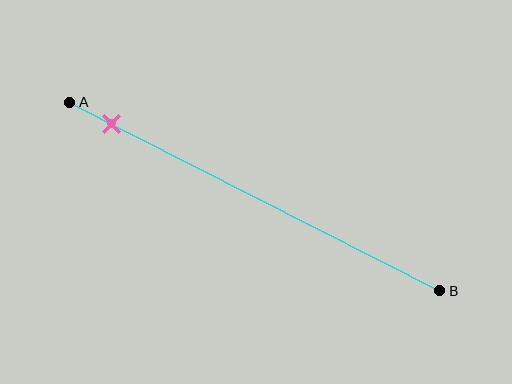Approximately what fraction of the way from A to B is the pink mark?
The pink mark is approximately 10% of the way from A to B.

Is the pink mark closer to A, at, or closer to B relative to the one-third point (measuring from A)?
The pink mark is closer to point A than the one-third point of segment AB.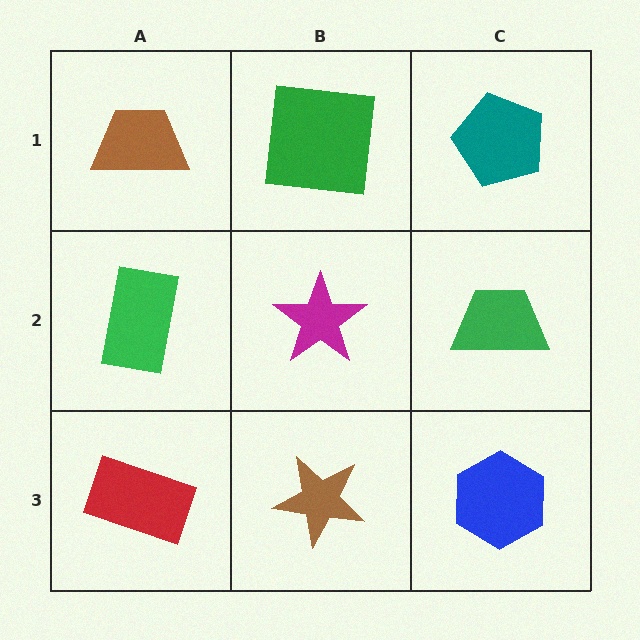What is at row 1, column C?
A teal pentagon.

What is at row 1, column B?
A green square.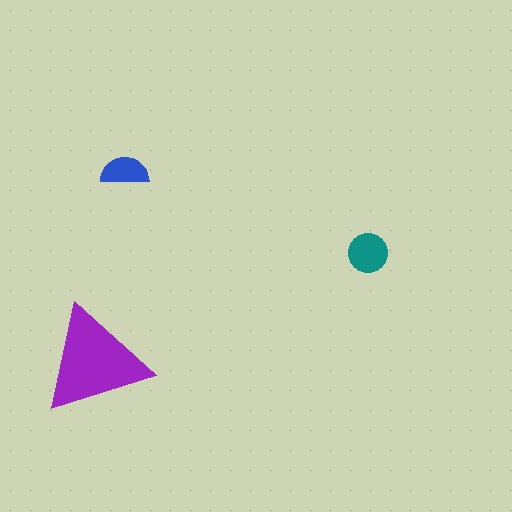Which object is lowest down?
The purple triangle is bottommost.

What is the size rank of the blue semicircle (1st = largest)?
3rd.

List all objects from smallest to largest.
The blue semicircle, the teal circle, the purple triangle.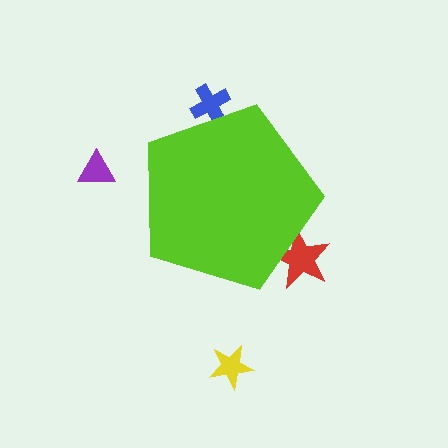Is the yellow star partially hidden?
No, the yellow star is fully visible.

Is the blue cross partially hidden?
Yes, the blue cross is partially hidden behind the lime pentagon.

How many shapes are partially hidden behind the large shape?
2 shapes are partially hidden.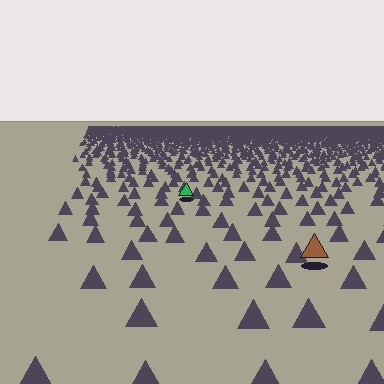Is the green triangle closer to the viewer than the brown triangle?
No. The brown triangle is closer — you can tell from the texture gradient: the ground texture is coarser near it.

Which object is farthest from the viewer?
The green triangle is farthest from the viewer. It appears smaller and the ground texture around it is denser.